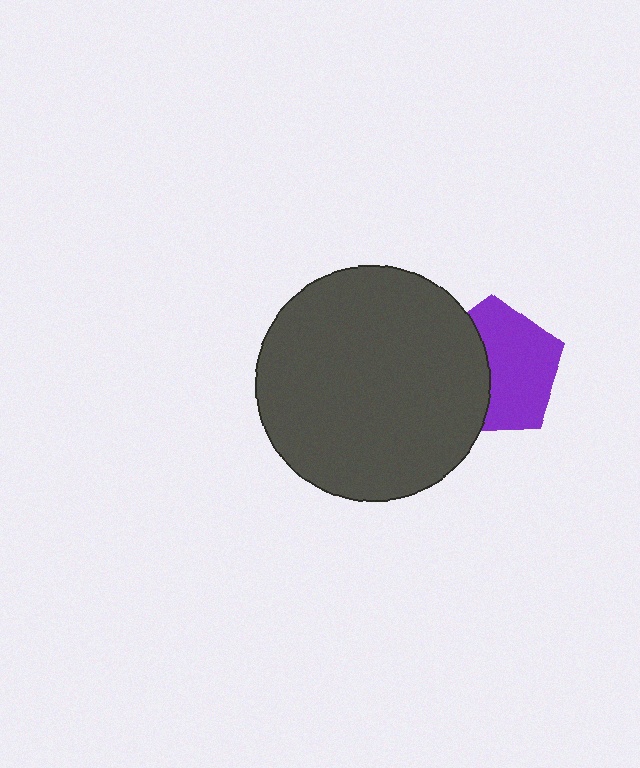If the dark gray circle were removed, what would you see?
You would see the complete purple pentagon.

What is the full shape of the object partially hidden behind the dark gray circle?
The partially hidden object is a purple pentagon.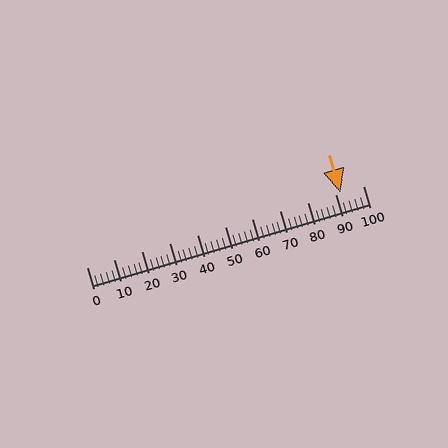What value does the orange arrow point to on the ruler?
The orange arrow points to approximately 92.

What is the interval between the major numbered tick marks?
The major tick marks are spaced 10 units apart.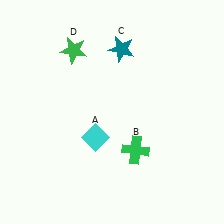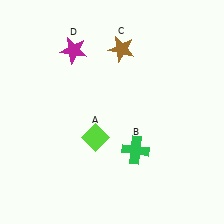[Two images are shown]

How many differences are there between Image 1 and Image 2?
There are 3 differences between the two images.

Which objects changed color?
A changed from cyan to lime. C changed from teal to brown. D changed from green to magenta.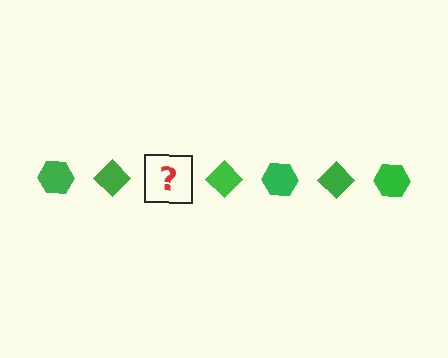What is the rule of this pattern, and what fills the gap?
The rule is that the pattern cycles through hexagon, diamond shapes in green. The gap should be filled with a green hexagon.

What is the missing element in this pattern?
The missing element is a green hexagon.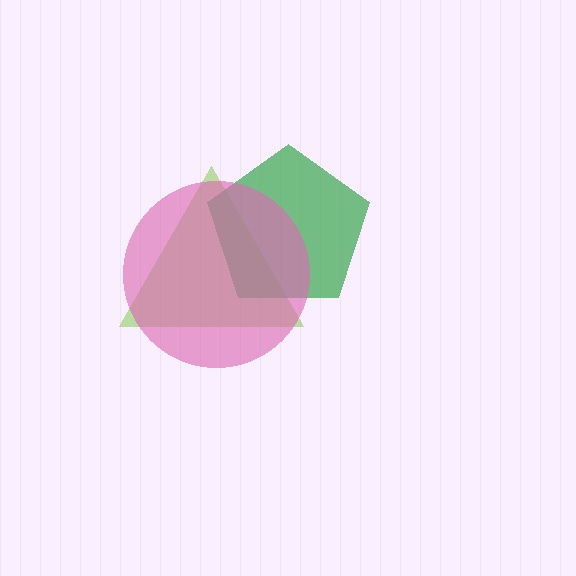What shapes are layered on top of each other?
The layered shapes are: a lime triangle, a green pentagon, a pink circle.